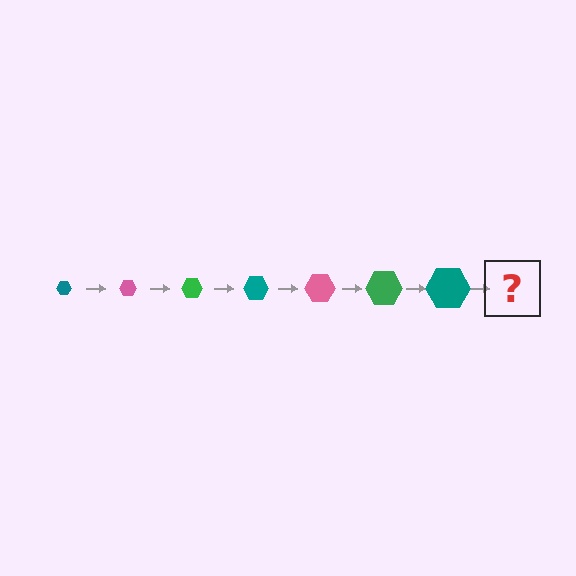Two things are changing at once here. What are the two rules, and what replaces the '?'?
The two rules are that the hexagon grows larger each step and the color cycles through teal, pink, and green. The '?' should be a pink hexagon, larger than the previous one.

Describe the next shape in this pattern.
It should be a pink hexagon, larger than the previous one.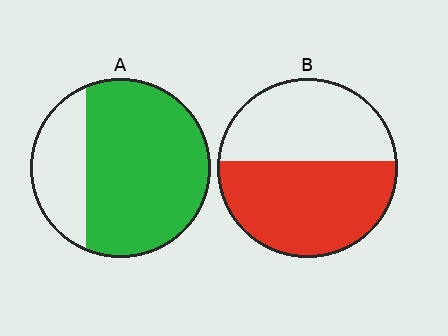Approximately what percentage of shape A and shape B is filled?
A is approximately 75% and B is approximately 55%.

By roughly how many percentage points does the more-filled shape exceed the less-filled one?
By roughly 20 percentage points (A over B).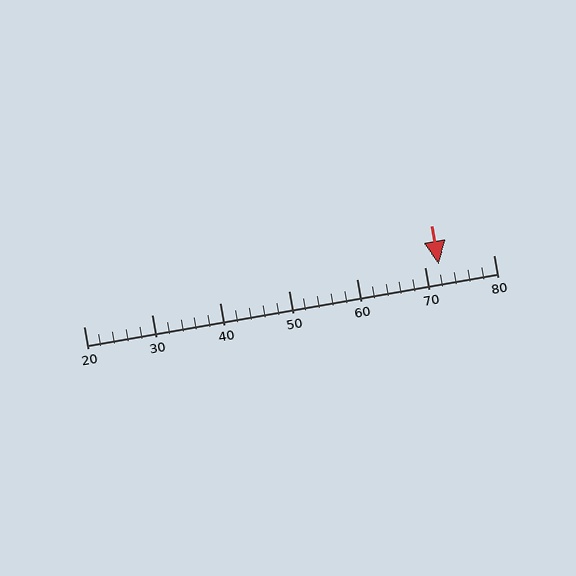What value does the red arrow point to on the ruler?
The red arrow points to approximately 72.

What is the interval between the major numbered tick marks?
The major tick marks are spaced 10 units apart.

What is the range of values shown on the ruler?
The ruler shows values from 20 to 80.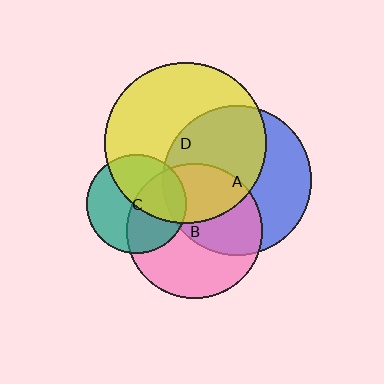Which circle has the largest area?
Circle D (yellow).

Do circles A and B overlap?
Yes.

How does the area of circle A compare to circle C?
Approximately 2.3 times.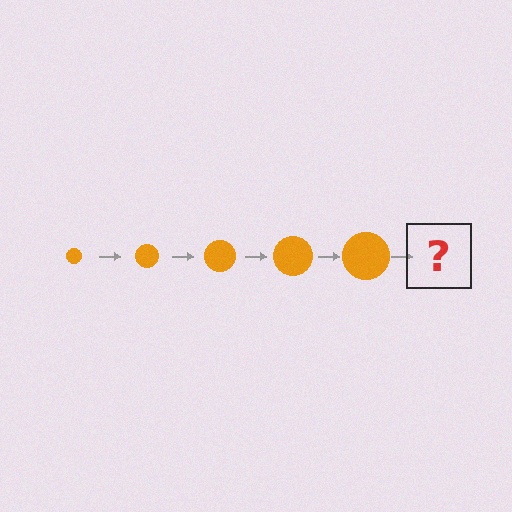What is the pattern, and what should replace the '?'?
The pattern is that the circle gets progressively larger each step. The '?' should be an orange circle, larger than the previous one.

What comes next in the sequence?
The next element should be an orange circle, larger than the previous one.